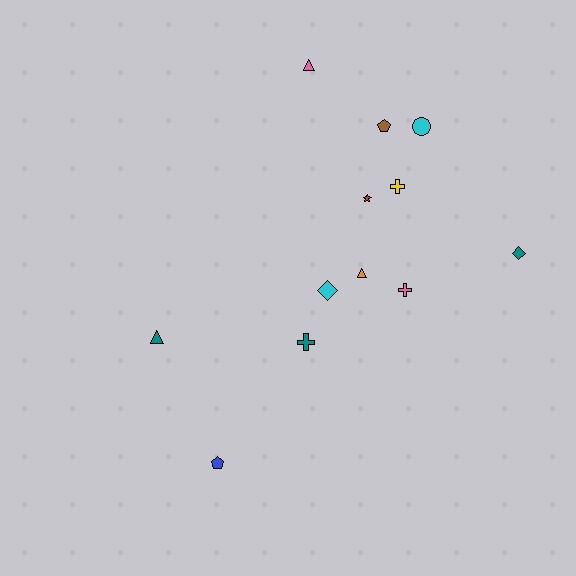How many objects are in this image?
There are 12 objects.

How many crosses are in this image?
There are 3 crosses.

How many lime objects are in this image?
There are no lime objects.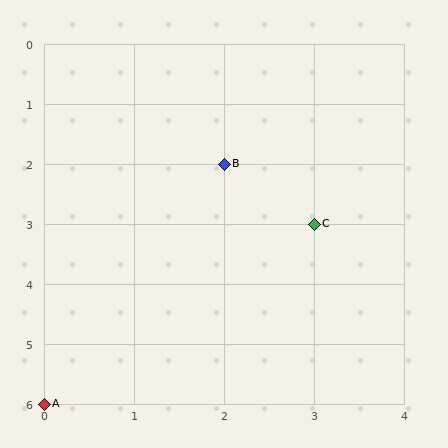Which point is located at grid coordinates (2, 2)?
Point B is at (2, 2).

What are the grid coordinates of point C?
Point C is at grid coordinates (3, 3).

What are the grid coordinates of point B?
Point B is at grid coordinates (2, 2).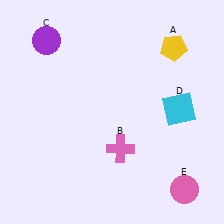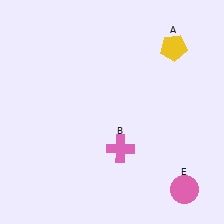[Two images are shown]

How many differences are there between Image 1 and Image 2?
There are 2 differences between the two images.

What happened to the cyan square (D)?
The cyan square (D) was removed in Image 2. It was in the top-right area of Image 1.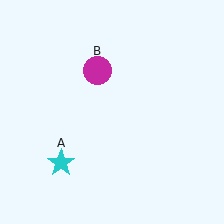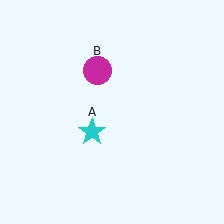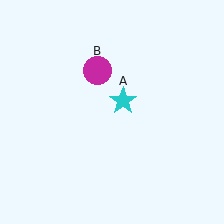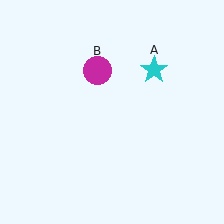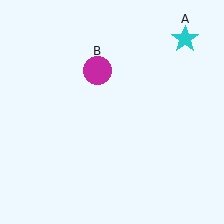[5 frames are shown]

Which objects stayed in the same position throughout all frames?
Magenta circle (object B) remained stationary.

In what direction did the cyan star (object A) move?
The cyan star (object A) moved up and to the right.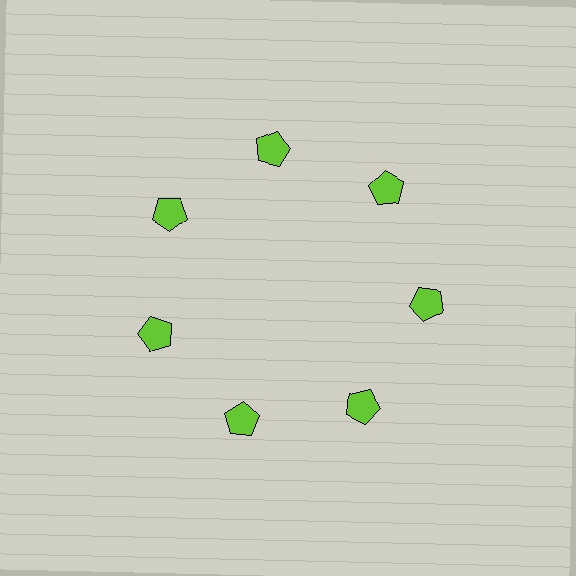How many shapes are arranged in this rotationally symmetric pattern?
There are 7 shapes, arranged in 7 groups of 1.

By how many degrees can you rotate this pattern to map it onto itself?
The pattern maps onto itself every 51 degrees of rotation.